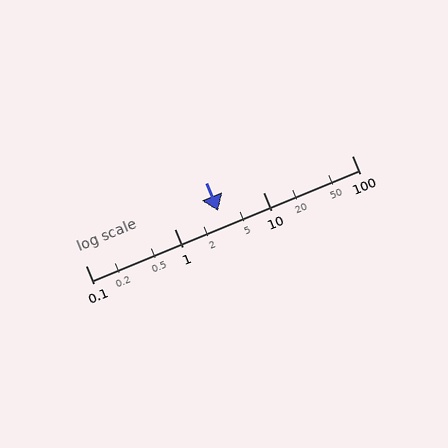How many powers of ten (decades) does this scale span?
The scale spans 3 decades, from 0.1 to 100.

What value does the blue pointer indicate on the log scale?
The pointer indicates approximately 3.1.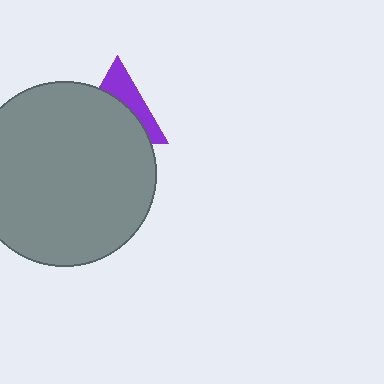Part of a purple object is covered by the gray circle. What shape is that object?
It is a triangle.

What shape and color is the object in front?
The object in front is a gray circle.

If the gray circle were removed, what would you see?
You would see the complete purple triangle.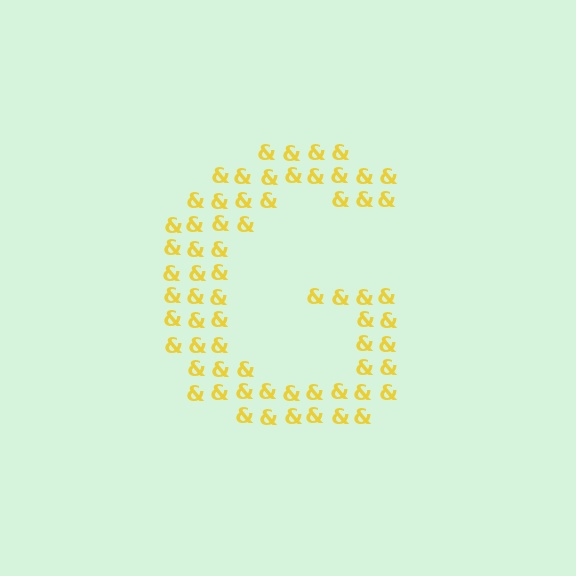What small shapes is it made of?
It is made of small ampersands.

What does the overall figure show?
The overall figure shows the letter G.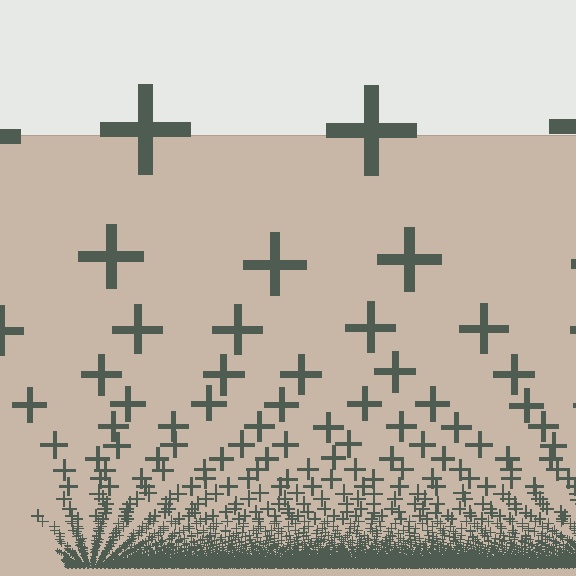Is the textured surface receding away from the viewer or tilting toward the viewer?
The surface appears to tilt toward the viewer. Texture elements get larger and sparser toward the top.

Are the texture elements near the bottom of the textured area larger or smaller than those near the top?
Smaller. The gradient is inverted — elements near the bottom are smaller and denser.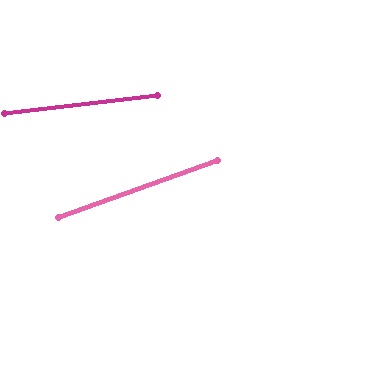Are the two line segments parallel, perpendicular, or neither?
Neither parallel nor perpendicular — they differ by about 13°.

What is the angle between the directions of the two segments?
Approximately 13 degrees.